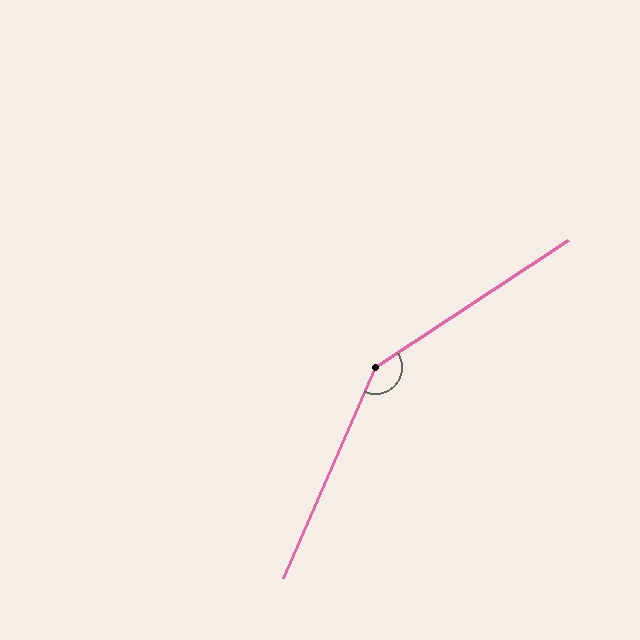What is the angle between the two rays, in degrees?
Approximately 147 degrees.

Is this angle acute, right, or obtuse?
It is obtuse.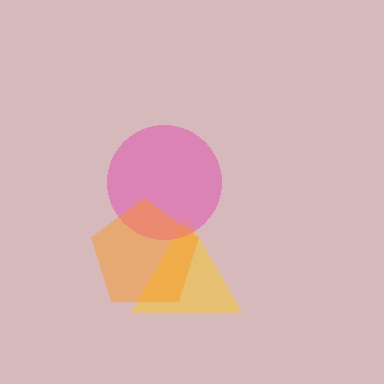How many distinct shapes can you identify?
There are 3 distinct shapes: a yellow triangle, a pink circle, an orange pentagon.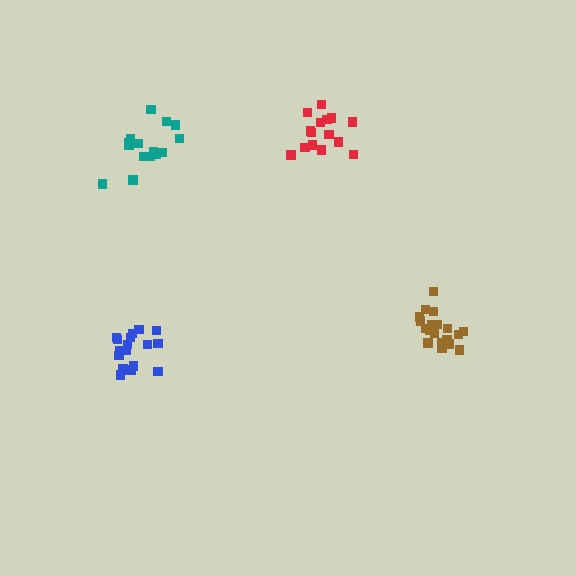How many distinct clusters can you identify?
There are 4 distinct clusters.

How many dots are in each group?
Group 1: 18 dots, Group 2: 15 dots, Group 3: 19 dots, Group 4: 15 dots (67 total).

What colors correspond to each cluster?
The clusters are colored: blue, red, brown, teal.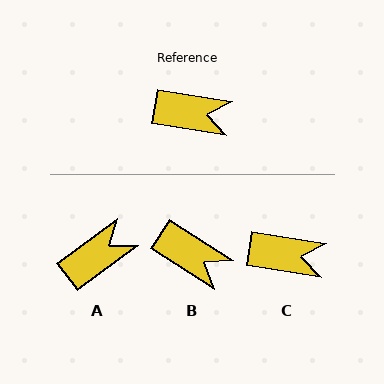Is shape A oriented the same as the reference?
No, it is off by about 45 degrees.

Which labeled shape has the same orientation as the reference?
C.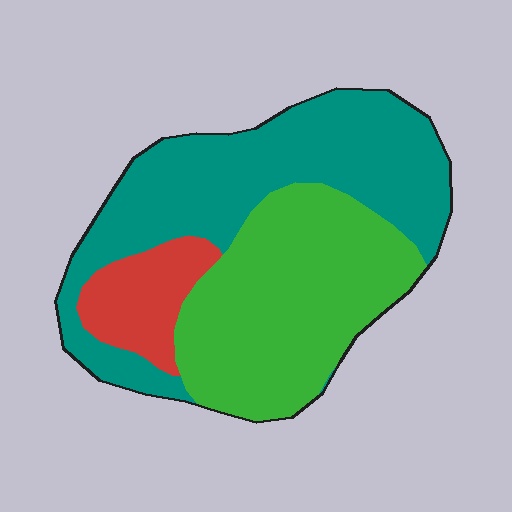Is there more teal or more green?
Teal.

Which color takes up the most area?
Teal, at roughly 45%.